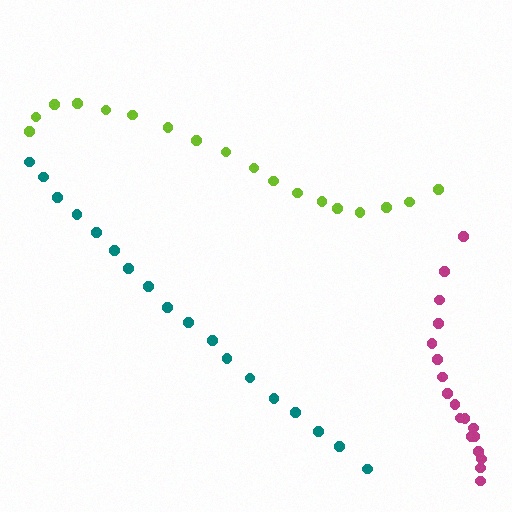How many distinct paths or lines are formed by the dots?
There are 3 distinct paths.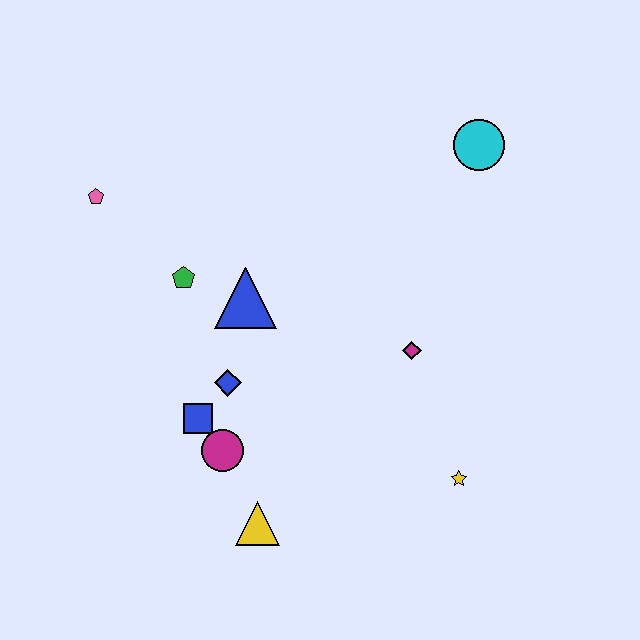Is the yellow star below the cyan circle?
Yes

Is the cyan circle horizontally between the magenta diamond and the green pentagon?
No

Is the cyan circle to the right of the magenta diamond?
Yes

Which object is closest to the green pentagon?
The blue triangle is closest to the green pentagon.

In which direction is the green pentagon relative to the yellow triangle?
The green pentagon is above the yellow triangle.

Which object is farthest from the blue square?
The cyan circle is farthest from the blue square.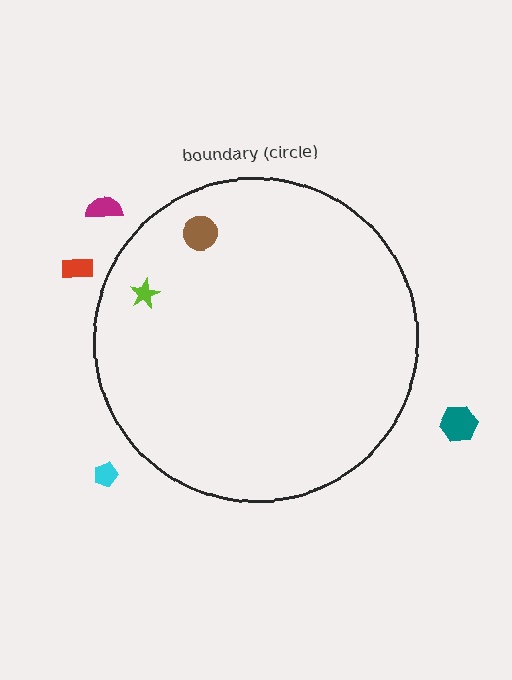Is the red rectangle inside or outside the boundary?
Outside.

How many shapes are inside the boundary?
2 inside, 4 outside.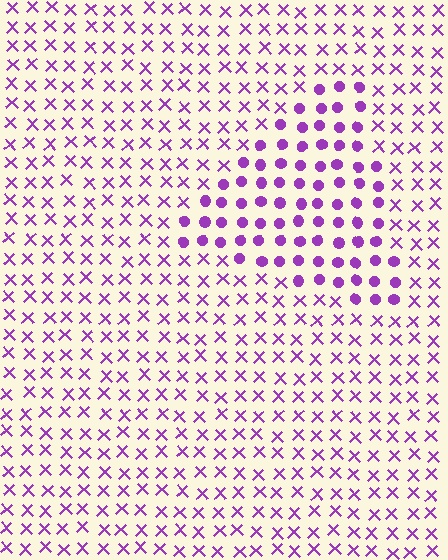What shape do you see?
I see a triangle.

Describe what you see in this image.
The image is filled with small purple elements arranged in a uniform grid. A triangle-shaped region contains circles, while the surrounding area contains X marks. The boundary is defined purely by the change in element shape.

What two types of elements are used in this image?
The image uses circles inside the triangle region and X marks outside it.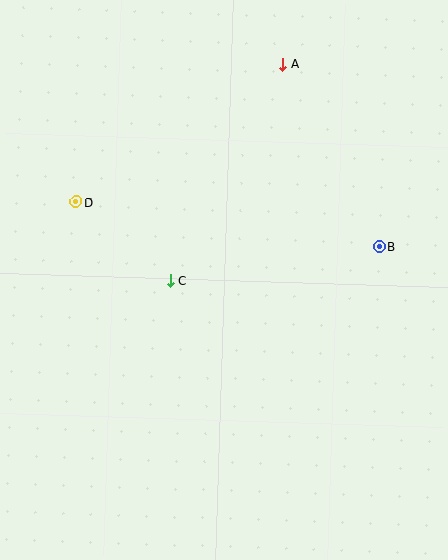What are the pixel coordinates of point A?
Point A is at (283, 64).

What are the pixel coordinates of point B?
Point B is at (379, 247).